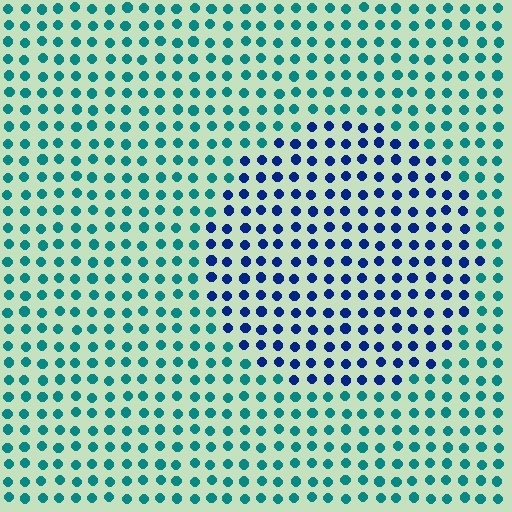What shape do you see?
I see a circle.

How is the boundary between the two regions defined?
The boundary is defined purely by a slight shift in hue (about 48 degrees). Spacing, size, and orientation are identical on both sides.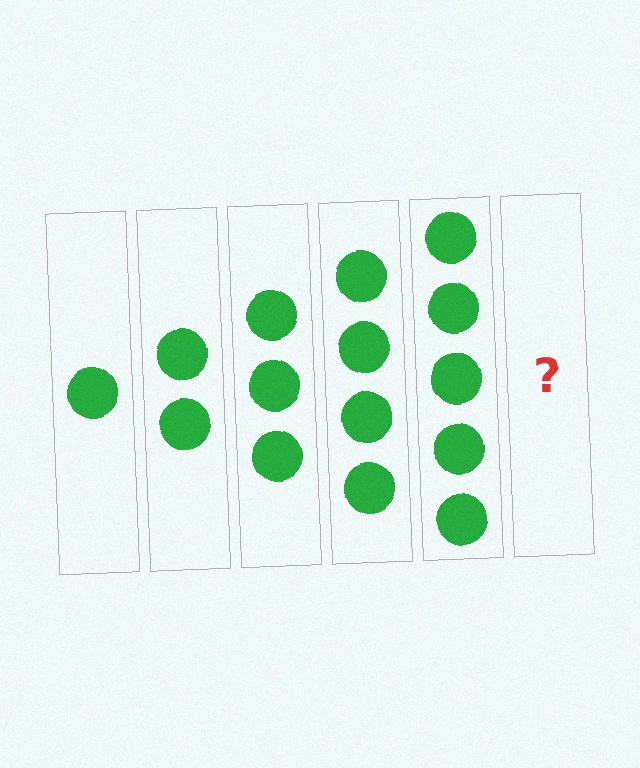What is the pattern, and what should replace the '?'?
The pattern is that each step adds one more circle. The '?' should be 6 circles.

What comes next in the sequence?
The next element should be 6 circles.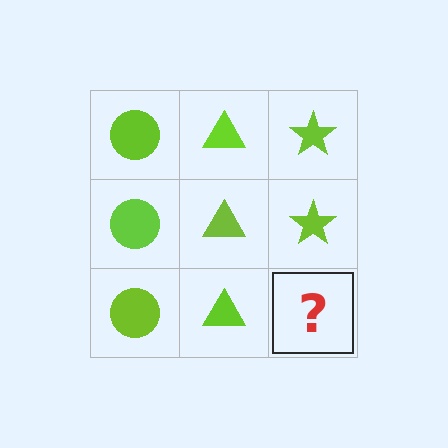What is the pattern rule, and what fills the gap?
The rule is that each column has a consistent shape. The gap should be filled with a lime star.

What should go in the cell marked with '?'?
The missing cell should contain a lime star.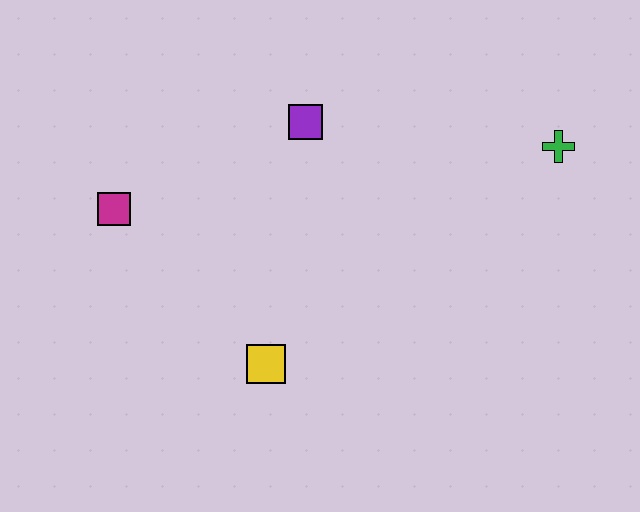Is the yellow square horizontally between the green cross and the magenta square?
Yes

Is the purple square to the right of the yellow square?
Yes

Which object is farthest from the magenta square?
The green cross is farthest from the magenta square.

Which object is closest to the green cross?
The purple square is closest to the green cross.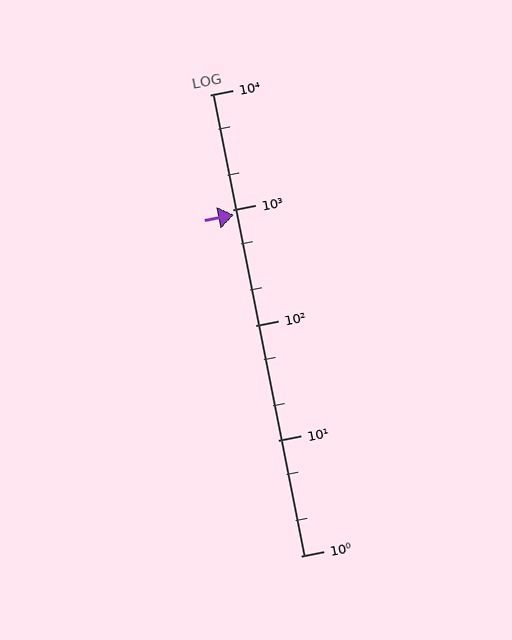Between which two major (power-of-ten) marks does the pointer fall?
The pointer is between 100 and 1000.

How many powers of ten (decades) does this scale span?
The scale spans 4 decades, from 1 to 10000.